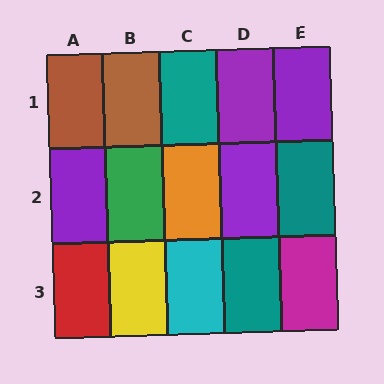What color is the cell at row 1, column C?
Teal.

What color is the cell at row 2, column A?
Purple.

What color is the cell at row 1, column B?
Brown.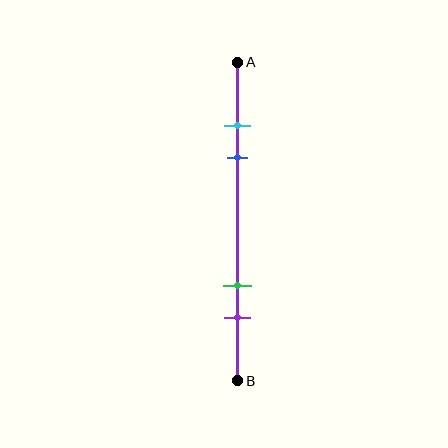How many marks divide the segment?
There are 4 marks dividing the segment.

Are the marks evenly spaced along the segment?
No, the marks are not evenly spaced.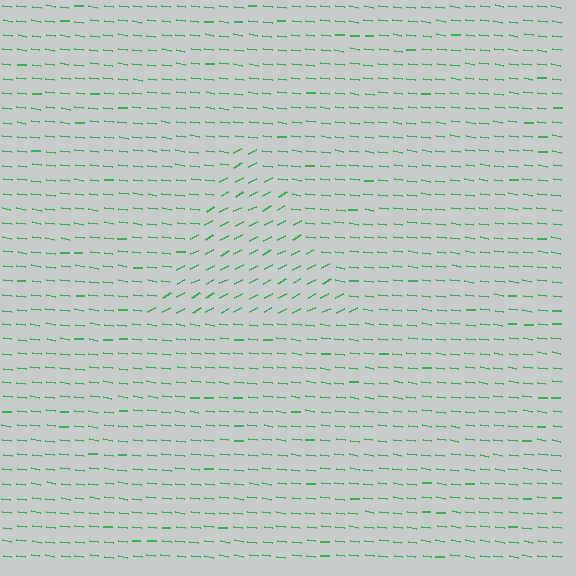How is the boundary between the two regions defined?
The boundary is defined purely by a change in line orientation (approximately 34 degrees difference). All lines are the same color and thickness.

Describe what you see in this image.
The image is filled with small green line segments. A triangle region in the image has lines oriented differently from the surrounding lines, creating a visible texture boundary.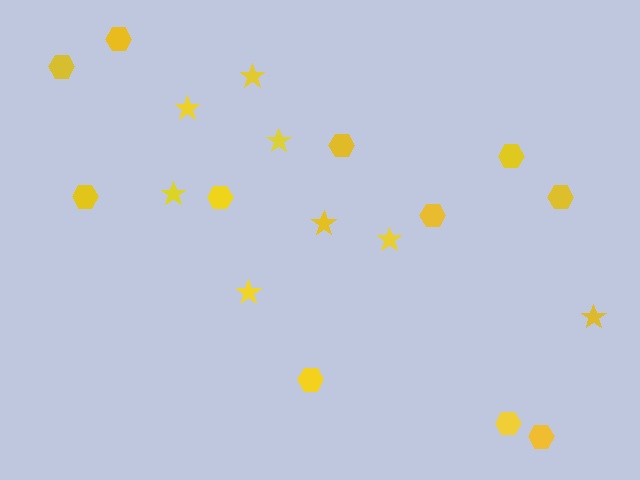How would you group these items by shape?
There are 2 groups: one group of hexagons (11) and one group of stars (8).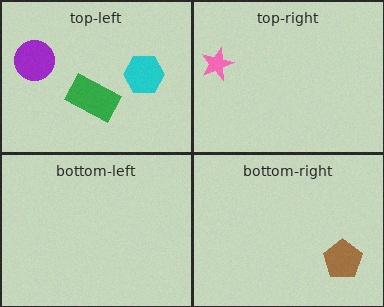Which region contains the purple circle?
The top-left region.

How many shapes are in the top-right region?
1.